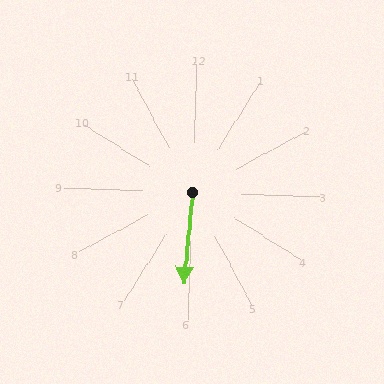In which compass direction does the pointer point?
South.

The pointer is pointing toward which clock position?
Roughly 6 o'clock.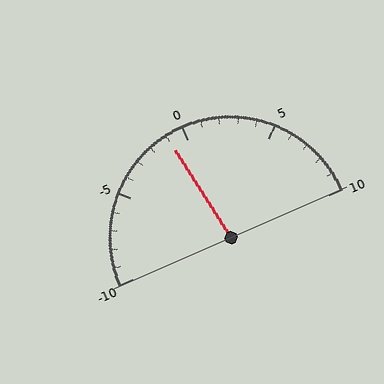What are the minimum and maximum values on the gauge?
The gauge ranges from -10 to 10.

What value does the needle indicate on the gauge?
The needle indicates approximately -1.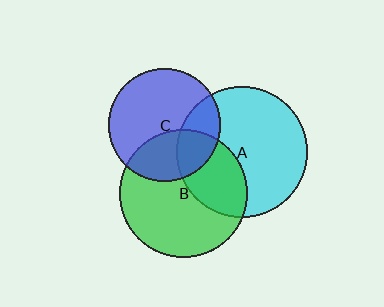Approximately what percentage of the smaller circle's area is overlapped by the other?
Approximately 35%.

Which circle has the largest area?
Circle A (cyan).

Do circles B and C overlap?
Yes.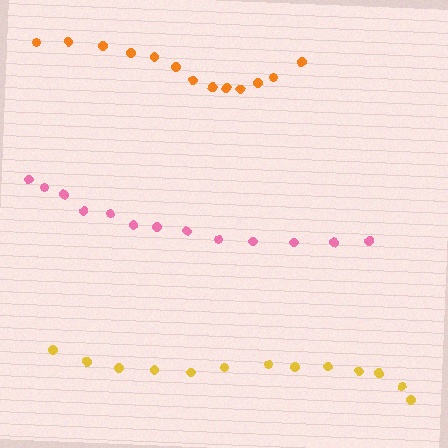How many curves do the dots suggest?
There are 3 distinct paths.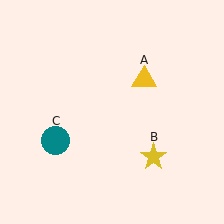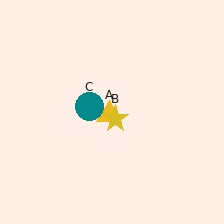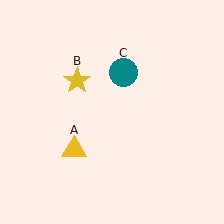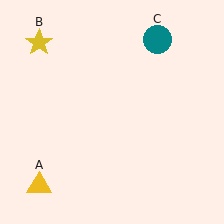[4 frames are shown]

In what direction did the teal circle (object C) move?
The teal circle (object C) moved up and to the right.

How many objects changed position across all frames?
3 objects changed position: yellow triangle (object A), yellow star (object B), teal circle (object C).